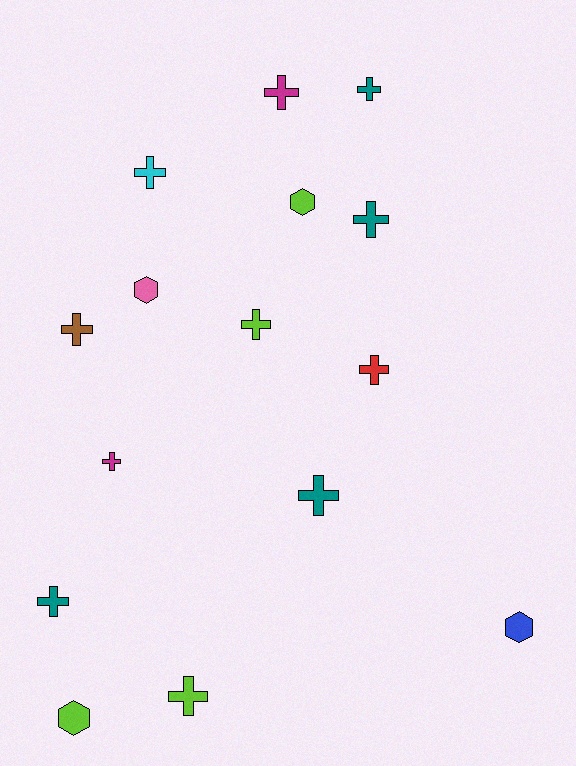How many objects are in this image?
There are 15 objects.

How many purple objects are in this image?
There are no purple objects.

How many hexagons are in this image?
There are 4 hexagons.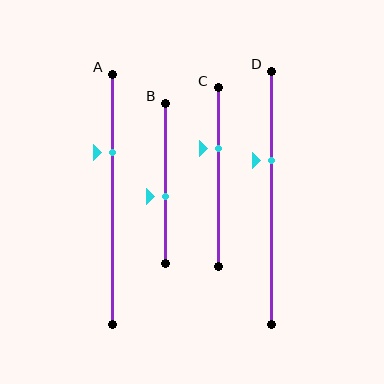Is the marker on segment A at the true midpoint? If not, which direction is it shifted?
No, the marker on segment A is shifted upward by about 19% of the segment length.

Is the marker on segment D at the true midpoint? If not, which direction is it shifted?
No, the marker on segment D is shifted upward by about 15% of the segment length.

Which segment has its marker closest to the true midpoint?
Segment B has its marker closest to the true midpoint.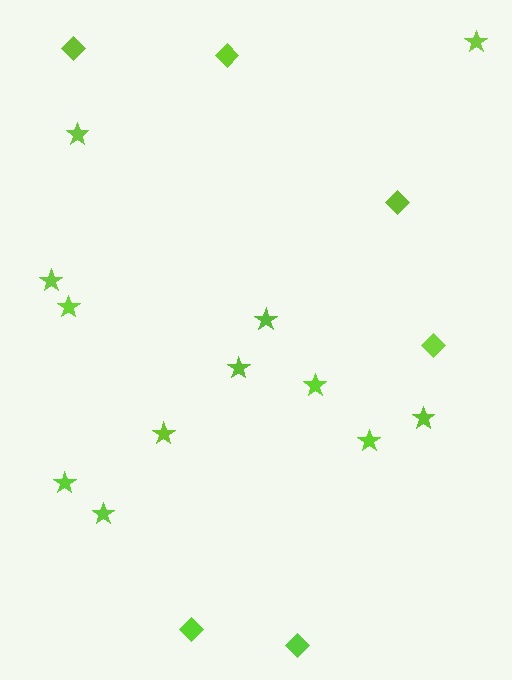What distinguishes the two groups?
There are 2 groups: one group of stars (12) and one group of diamonds (6).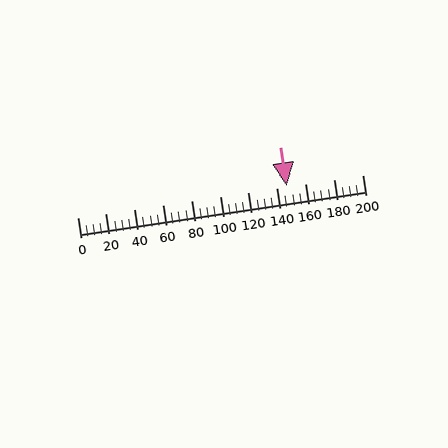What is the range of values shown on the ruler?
The ruler shows values from 0 to 200.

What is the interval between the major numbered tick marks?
The major tick marks are spaced 20 units apart.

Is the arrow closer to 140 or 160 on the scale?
The arrow is closer to 140.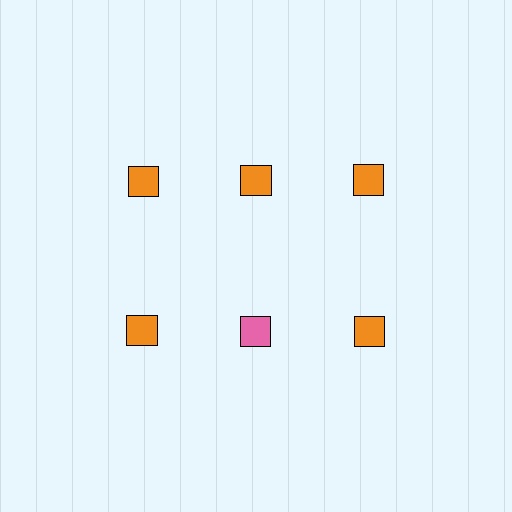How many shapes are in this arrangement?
There are 6 shapes arranged in a grid pattern.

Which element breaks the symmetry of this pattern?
The pink square in the second row, second from left column breaks the symmetry. All other shapes are orange squares.